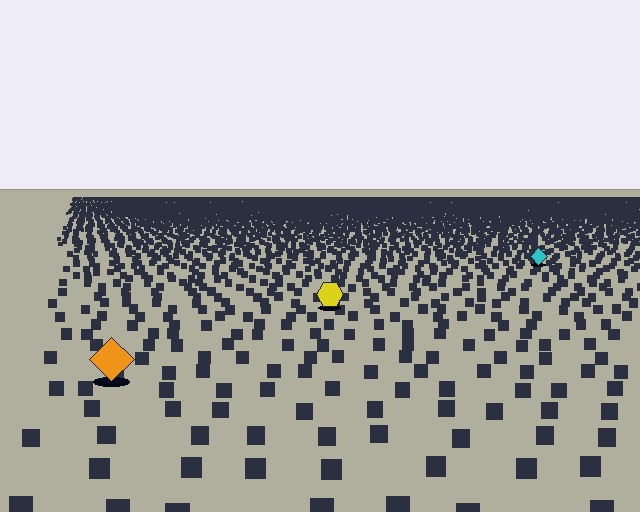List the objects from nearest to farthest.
From nearest to farthest: the orange diamond, the yellow hexagon, the cyan diamond.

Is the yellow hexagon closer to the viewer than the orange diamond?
No. The orange diamond is closer — you can tell from the texture gradient: the ground texture is coarser near it.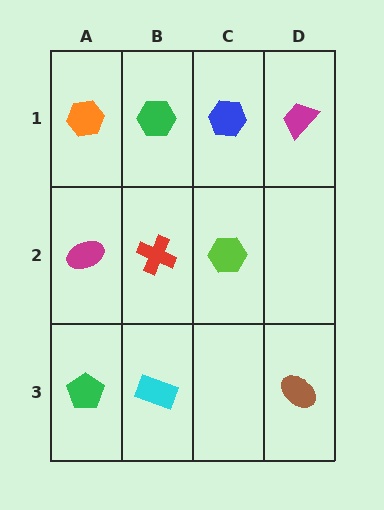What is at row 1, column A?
An orange hexagon.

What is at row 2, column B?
A red cross.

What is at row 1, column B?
A green hexagon.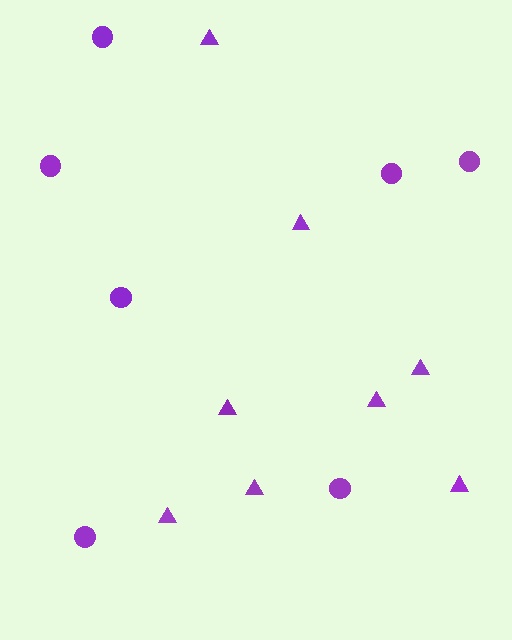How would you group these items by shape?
There are 2 groups: one group of circles (7) and one group of triangles (8).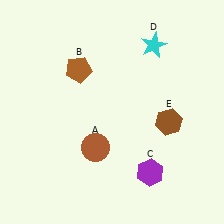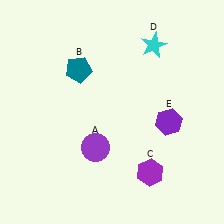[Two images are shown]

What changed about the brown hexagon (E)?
In Image 1, E is brown. In Image 2, it changed to purple.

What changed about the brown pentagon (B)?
In Image 1, B is brown. In Image 2, it changed to teal.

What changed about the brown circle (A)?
In Image 1, A is brown. In Image 2, it changed to purple.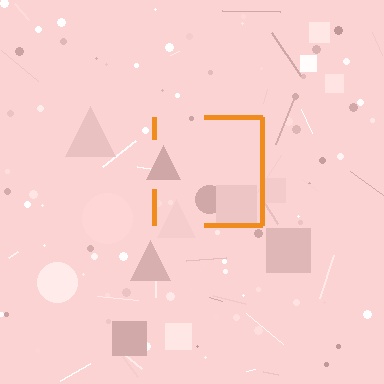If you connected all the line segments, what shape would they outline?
They would outline a square.